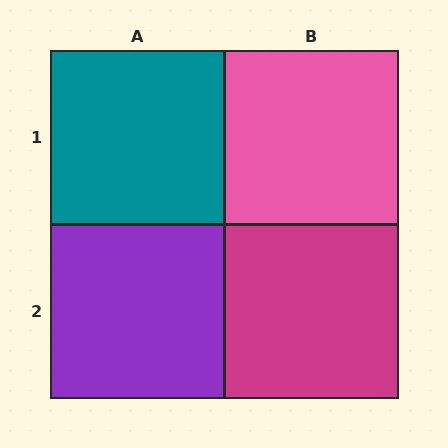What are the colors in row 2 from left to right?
Purple, magenta.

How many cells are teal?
1 cell is teal.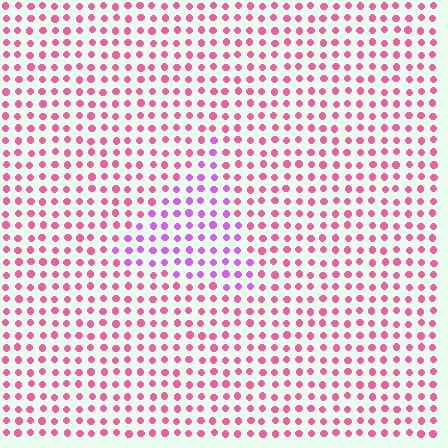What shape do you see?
I see a triangle.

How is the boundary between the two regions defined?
The boundary is defined purely by a slight shift in hue (about 42 degrees). Spacing, size, and orientation are identical on both sides.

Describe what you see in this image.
The image is filled with small pink elements in a uniform arrangement. A triangle-shaped region is visible where the elements are tinted to a slightly different hue, forming a subtle color boundary.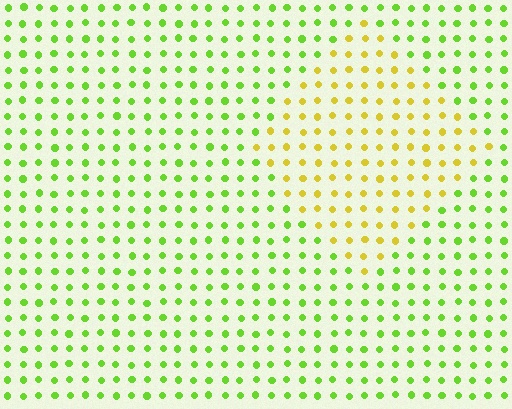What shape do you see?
I see a diamond.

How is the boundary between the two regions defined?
The boundary is defined purely by a slight shift in hue (about 45 degrees). Spacing, size, and orientation are identical on both sides.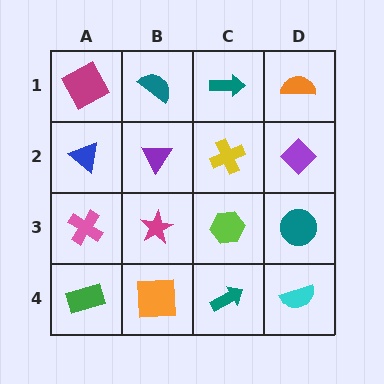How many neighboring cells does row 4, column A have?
2.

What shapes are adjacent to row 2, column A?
A magenta square (row 1, column A), a pink cross (row 3, column A), a purple triangle (row 2, column B).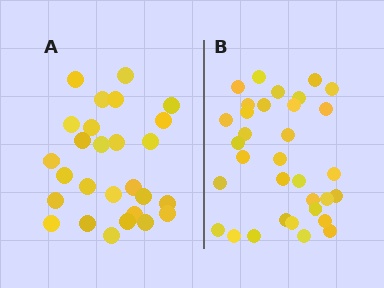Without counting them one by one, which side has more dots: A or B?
Region B (the right region) has more dots.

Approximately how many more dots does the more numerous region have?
Region B has about 6 more dots than region A.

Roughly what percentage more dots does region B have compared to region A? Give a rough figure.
About 20% more.